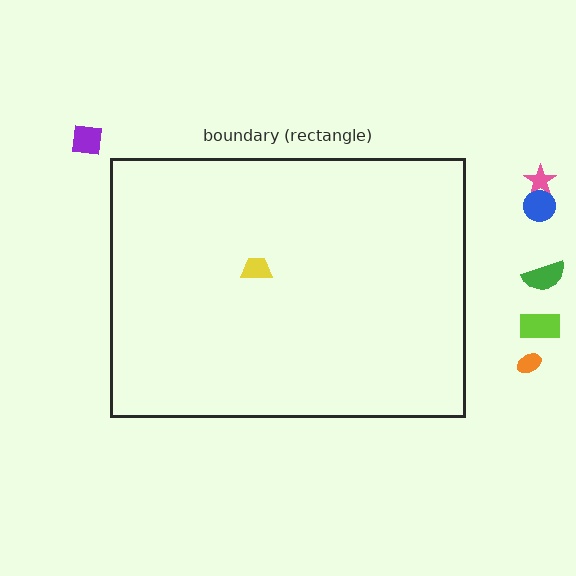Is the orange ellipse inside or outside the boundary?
Outside.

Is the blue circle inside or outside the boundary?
Outside.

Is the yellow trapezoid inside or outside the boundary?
Inside.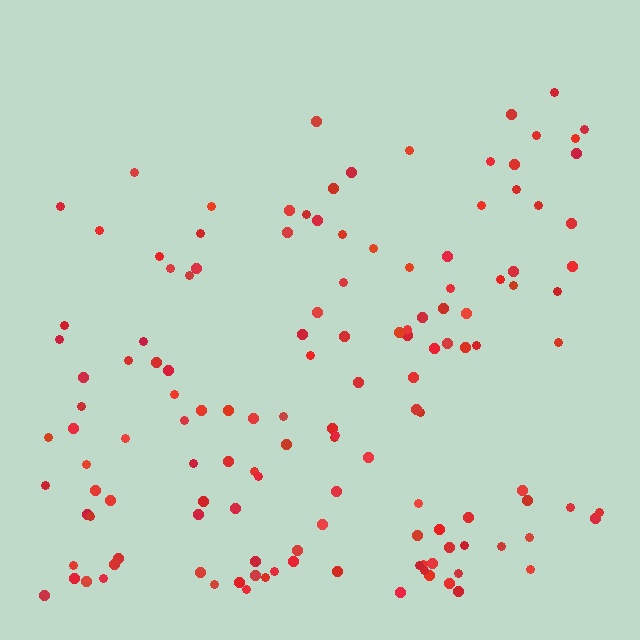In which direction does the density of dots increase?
From top to bottom, with the bottom side densest.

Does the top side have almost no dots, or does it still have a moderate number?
Still a moderate number, just noticeably fewer than the bottom.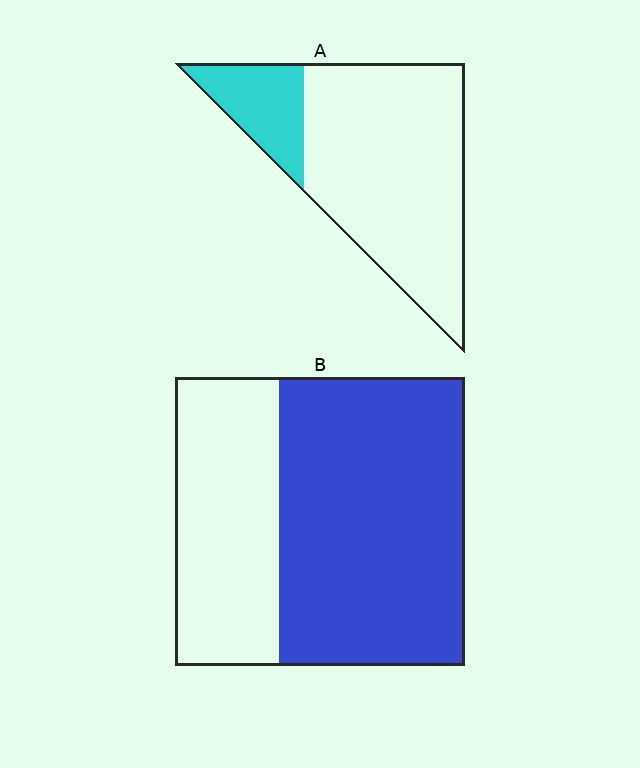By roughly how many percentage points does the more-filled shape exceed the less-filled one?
By roughly 45 percentage points (B over A).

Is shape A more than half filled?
No.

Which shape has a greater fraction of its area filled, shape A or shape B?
Shape B.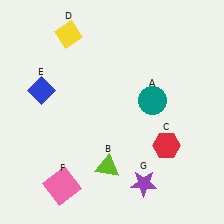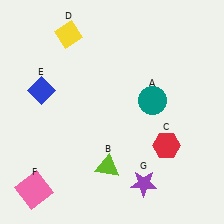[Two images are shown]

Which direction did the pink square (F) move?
The pink square (F) moved left.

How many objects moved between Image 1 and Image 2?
1 object moved between the two images.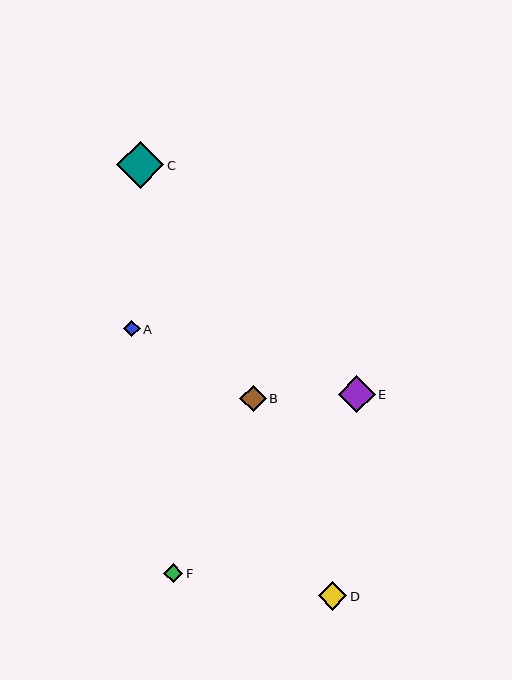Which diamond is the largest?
Diamond C is the largest with a size of approximately 47 pixels.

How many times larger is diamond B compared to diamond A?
Diamond B is approximately 1.6 times the size of diamond A.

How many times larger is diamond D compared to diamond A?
Diamond D is approximately 1.7 times the size of diamond A.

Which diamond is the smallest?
Diamond A is the smallest with a size of approximately 17 pixels.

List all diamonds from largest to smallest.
From largest to smallest: C, E, D, B, F, A.